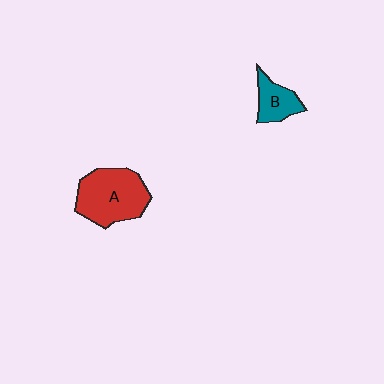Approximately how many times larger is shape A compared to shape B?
Approximately 2.2 times.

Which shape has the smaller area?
Shape B (teal).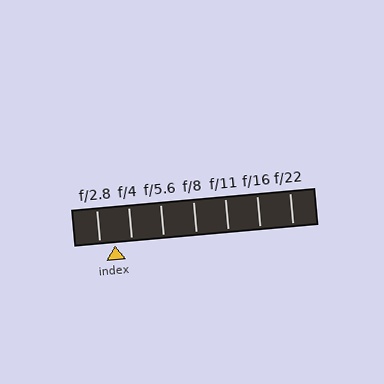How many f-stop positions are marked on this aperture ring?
There are 7 f-stop positions marked.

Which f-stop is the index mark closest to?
The index mark is closest to f/2.8.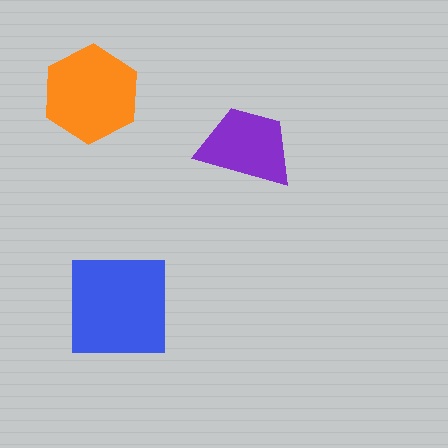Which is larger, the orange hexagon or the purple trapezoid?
The orange hexagon.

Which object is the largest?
The blue square.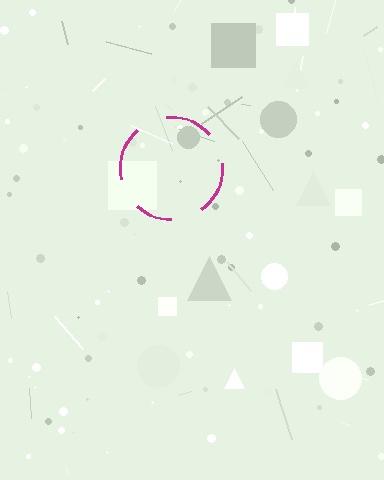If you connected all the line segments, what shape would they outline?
They would outline a circle.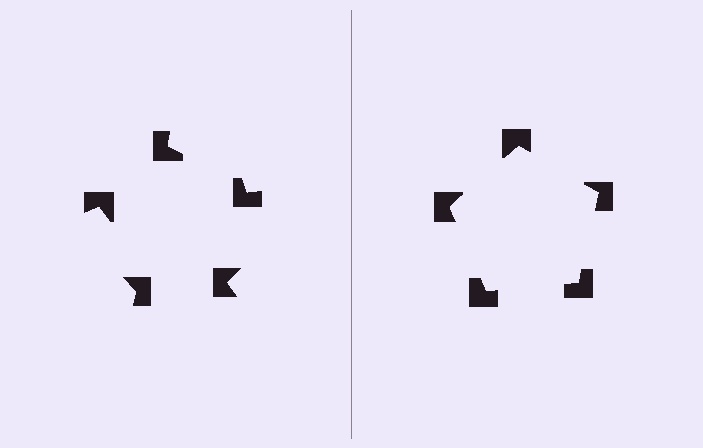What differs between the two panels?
The notched squares are positioned identically on both sides; only the wedge orientations differ. On the right they align to a pentagon; on the left they are misaligned.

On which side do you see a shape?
An illusory pentagon appears on the right side. On the left side the wedge cuts are rotated, so no coherent shape forms.